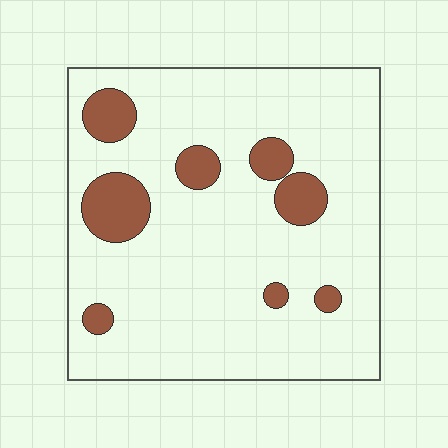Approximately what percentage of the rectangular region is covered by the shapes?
Approximately 15%.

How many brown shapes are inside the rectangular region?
8.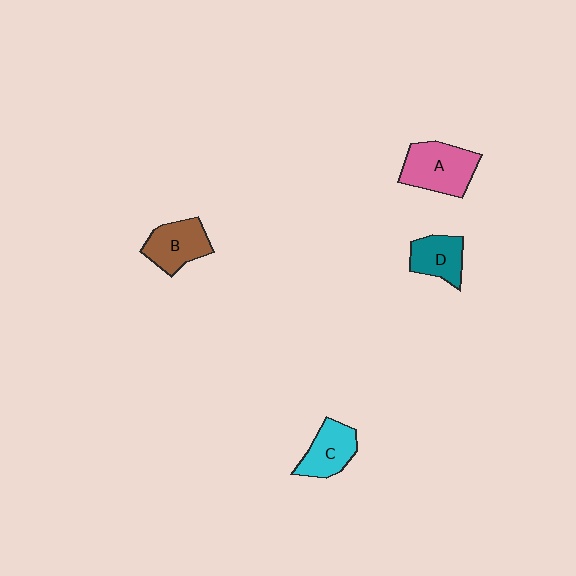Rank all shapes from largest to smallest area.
From largest to smallest: A (pink), B (brown), C (cyan), D (teal).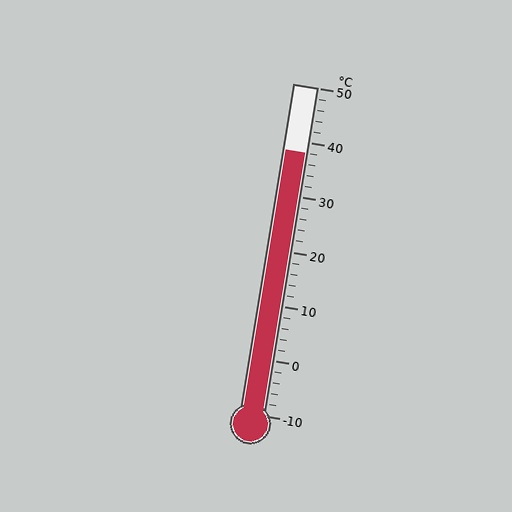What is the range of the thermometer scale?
The thermometer scale ranges from -10°C to 50°C.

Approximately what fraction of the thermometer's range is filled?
The thermometer is filled to approximately 80% of its range.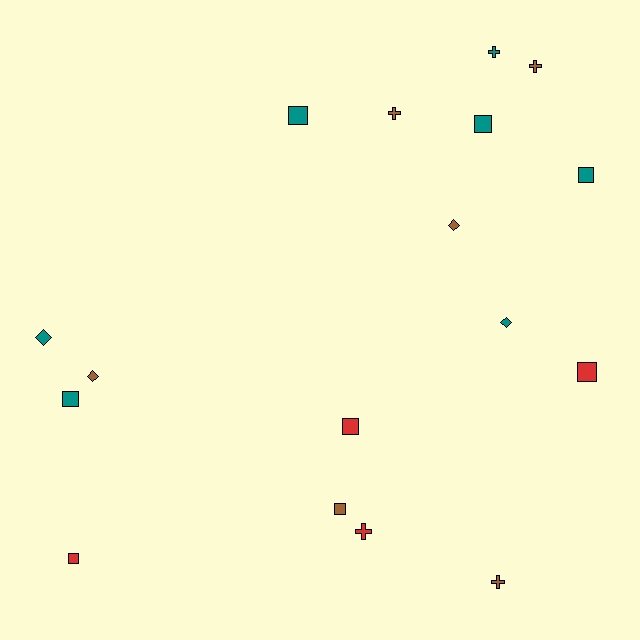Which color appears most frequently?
Teal, with 7 objects.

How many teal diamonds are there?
There are 2 teal diamonds.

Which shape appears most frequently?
Square, with 8 objects.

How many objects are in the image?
There are 17 objects.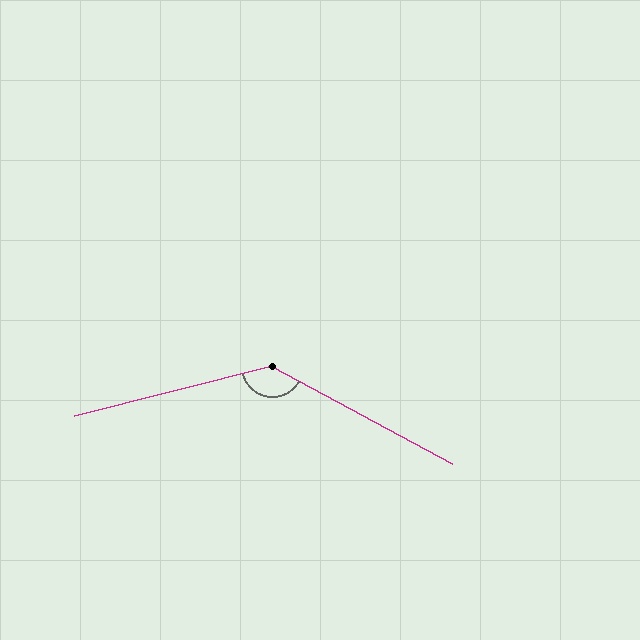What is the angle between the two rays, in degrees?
Approximately 138 degrees.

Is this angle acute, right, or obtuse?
It is obtuse.